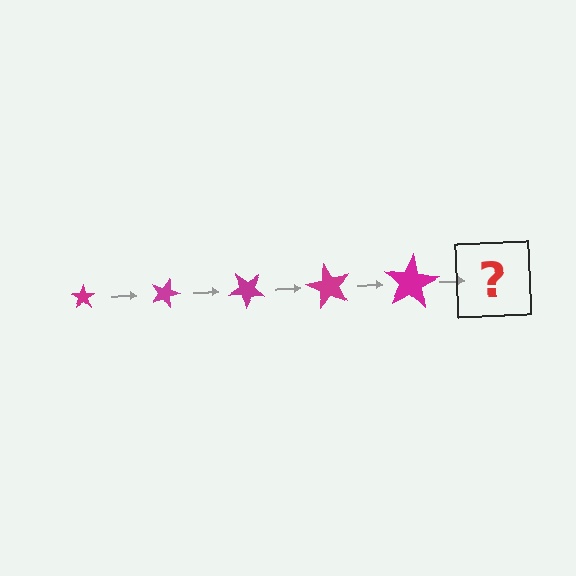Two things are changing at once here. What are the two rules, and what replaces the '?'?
The two rules are that the star grows larger each step and it rotates 20 degrees each step. The '?' should be a star, larger than the previous one and rotated 100 degrees from the start.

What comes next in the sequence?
The next element should be a star, larger than the previous one and rotated 100 degrees from the start.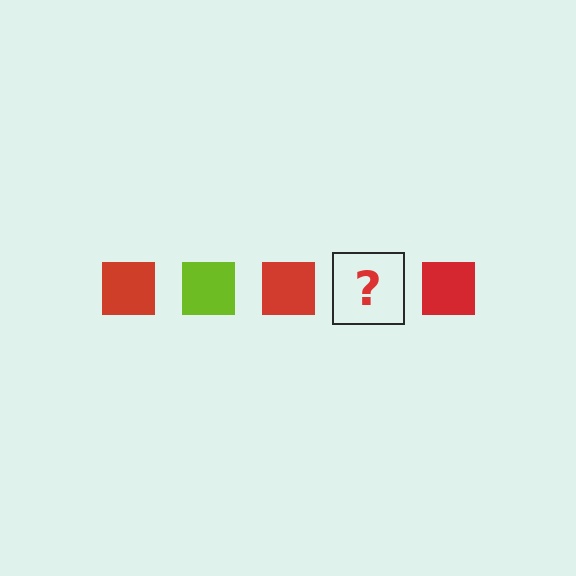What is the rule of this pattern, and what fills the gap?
The rule is that the pattern cycles through red, lime squares. The gap should be filled with a lime square.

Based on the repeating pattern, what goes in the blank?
The blank should be a lime square.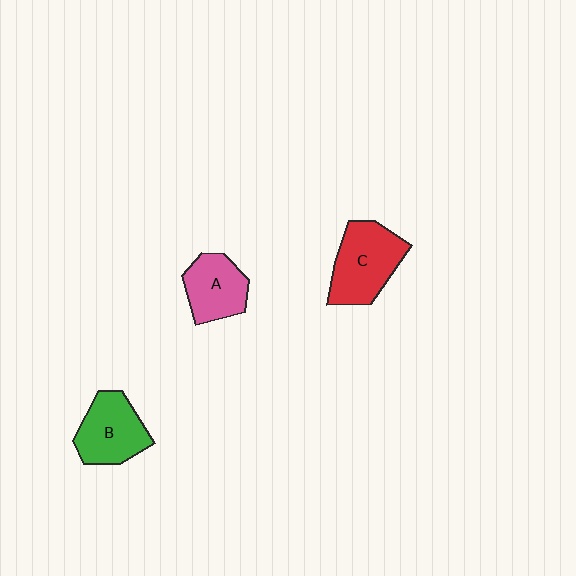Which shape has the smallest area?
Shape A (pink).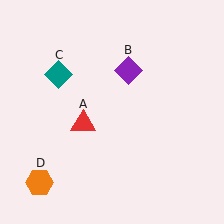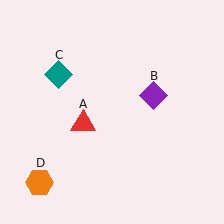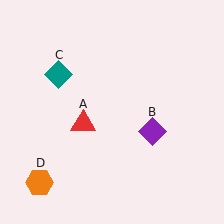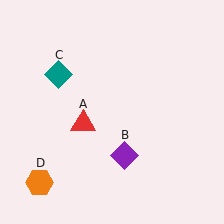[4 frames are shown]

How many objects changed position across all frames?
1 object changed position: purple diamond (object B).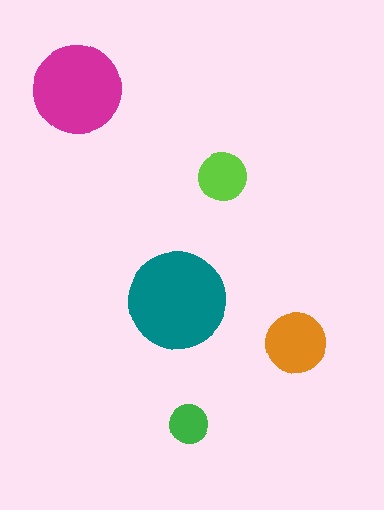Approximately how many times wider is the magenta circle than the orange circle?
About 1.5 times wider.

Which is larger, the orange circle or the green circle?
The orange one.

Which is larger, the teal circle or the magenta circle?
The teal one.